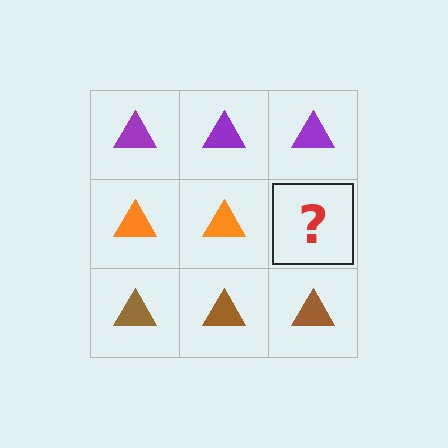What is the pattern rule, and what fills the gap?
The rule is that each row has a consistent color. The gap should be filled with an orange triangle.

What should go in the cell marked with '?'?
The missing cell should contain an orange triangle.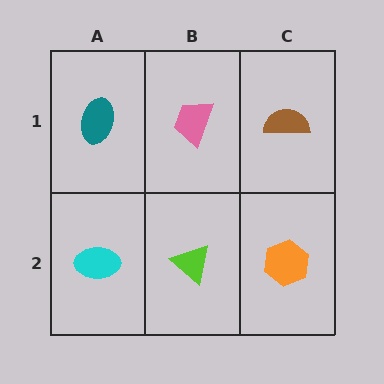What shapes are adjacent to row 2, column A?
A teal ellipse (row 1, column A), a lime triangle (row 2, column B).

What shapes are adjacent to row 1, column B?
A lime triangle (row 2, column B), a teal ellipse (row 1, column A), a brown semicircle (row 1, column C).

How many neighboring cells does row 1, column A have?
2.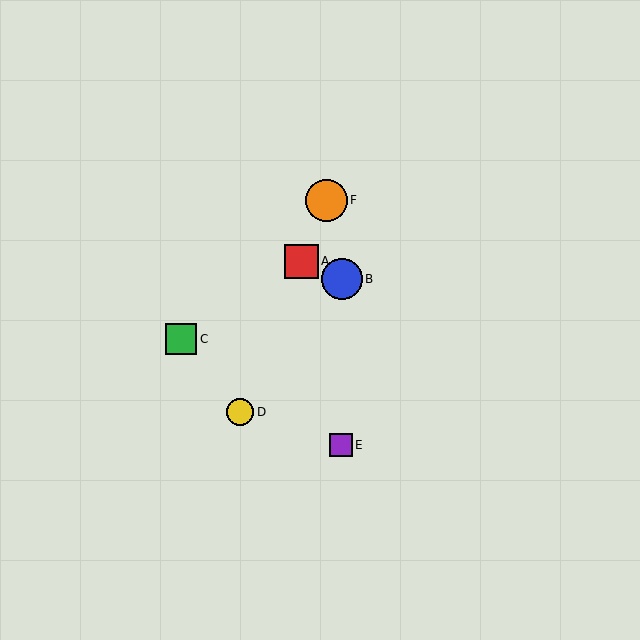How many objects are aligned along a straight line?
3 objects (A, D, F) are aligned along a straight line.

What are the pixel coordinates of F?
Object F is at (326, 200).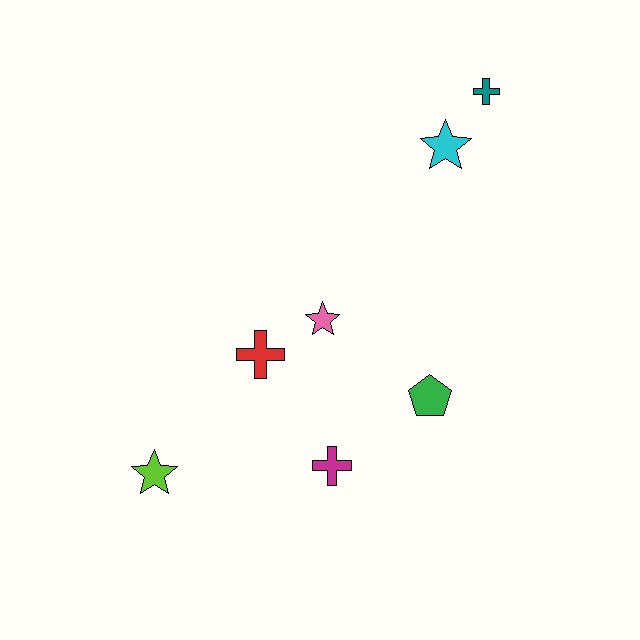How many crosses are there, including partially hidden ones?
There are 3 crosses.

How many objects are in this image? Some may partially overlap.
There are 7 objects.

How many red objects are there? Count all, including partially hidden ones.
There is 1 red object.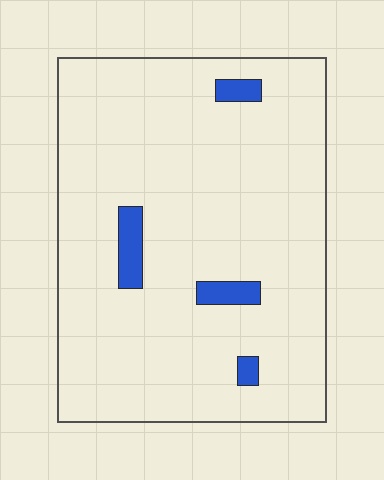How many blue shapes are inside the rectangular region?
4.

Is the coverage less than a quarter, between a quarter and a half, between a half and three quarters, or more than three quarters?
Less than a quarter.